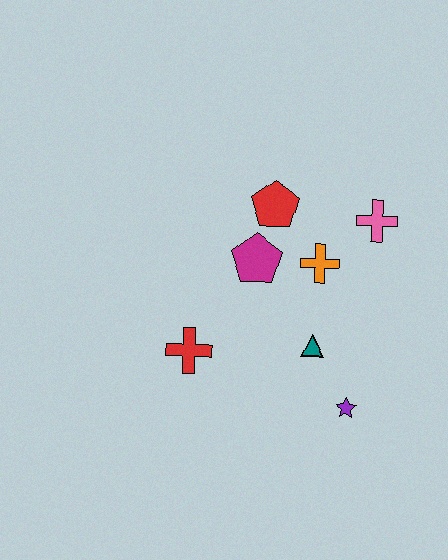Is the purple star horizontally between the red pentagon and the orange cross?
No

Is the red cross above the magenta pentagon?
No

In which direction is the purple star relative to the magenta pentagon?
The purple star is below the magenta pentagon.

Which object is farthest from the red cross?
The pink cross is farthest from the red cross.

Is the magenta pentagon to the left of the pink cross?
Yes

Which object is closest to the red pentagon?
The magenta pentagon is closest to the red pentagon.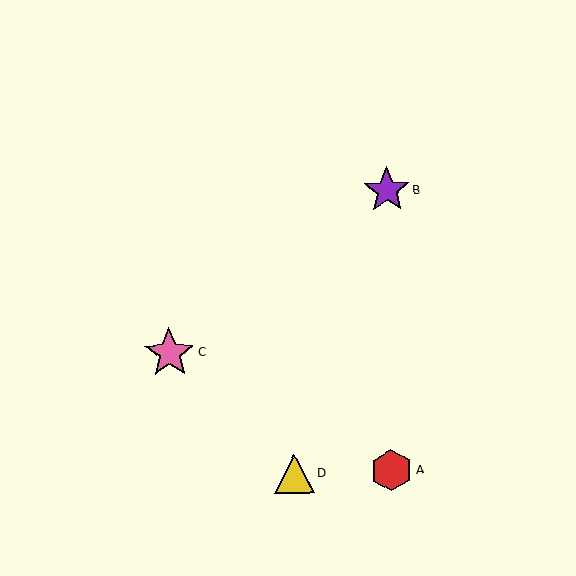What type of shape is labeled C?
Shape C is a pink star.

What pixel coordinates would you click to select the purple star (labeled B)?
Click at (387, 190) to select the purple star B.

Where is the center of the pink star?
The center of the pink star is at (170, 353).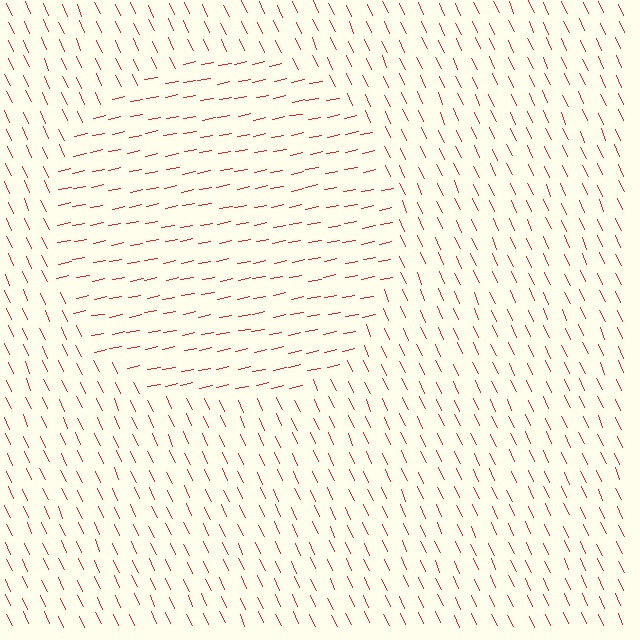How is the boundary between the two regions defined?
The boundary is defined purely by a change in line orientation (approximately 77 degrees difference). All lines are the same color and thickness.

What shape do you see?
I see a circle.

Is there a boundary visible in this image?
Yes, there is a texture boundary formed by a change in line orientation.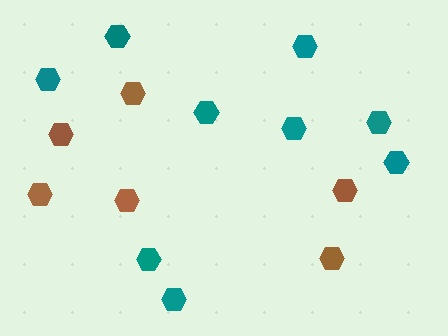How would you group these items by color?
There are 2 groups: one group of brown hexagons (6) and one group of teal hexagons (9).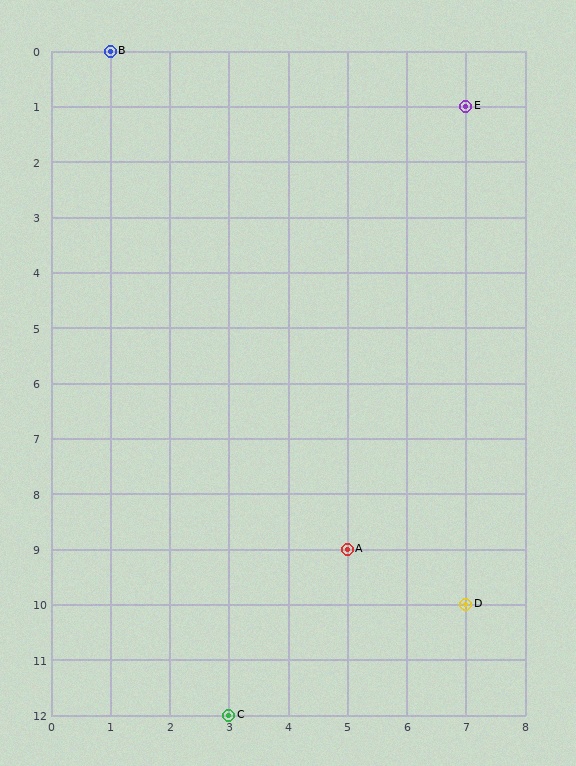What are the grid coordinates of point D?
Point D is at grid coordinates (7, 10).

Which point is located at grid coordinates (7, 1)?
Point E is at (7, 1).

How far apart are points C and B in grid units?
Points C and B are 2 columns and 12 rows apart (about 12.2 grid units diagonally).